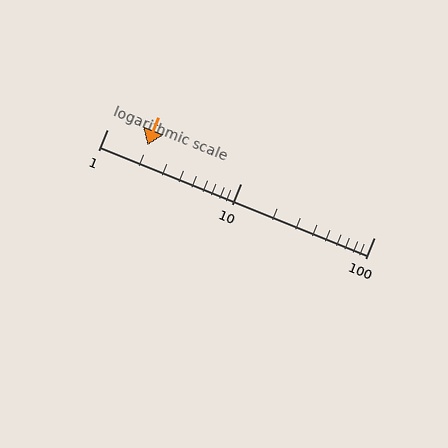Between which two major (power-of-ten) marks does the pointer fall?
The pointer is between 1 and 10.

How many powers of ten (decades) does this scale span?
The scale spans 2 decades, from 1 to 100.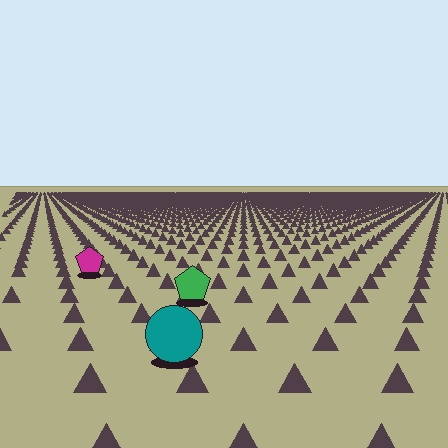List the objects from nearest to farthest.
From nearest to farthest: the teal circle, the green pentagon, the magenta pentagon.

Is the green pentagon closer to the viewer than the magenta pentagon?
Yes. The green pentagon is closer — you can tell from the texture gradient: the ground texture is coarser near it.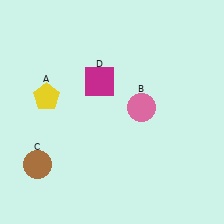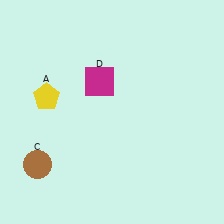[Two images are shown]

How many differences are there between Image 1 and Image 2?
There is 1 difference between the two images.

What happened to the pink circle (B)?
The pink circle (B) was removed in Image 2. It was in the top-right area of Image 1.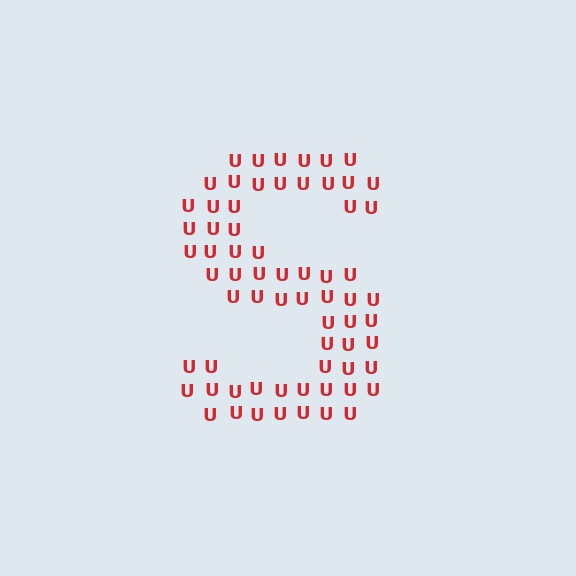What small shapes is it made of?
It is made of small letter U's.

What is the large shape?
The large shape is the letter S.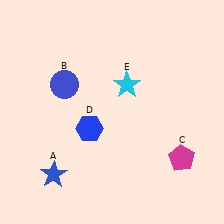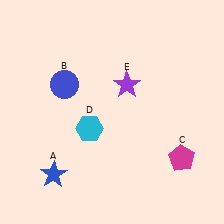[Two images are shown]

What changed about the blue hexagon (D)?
In Image 1, D is blue. In Image 2, it changed to cyan.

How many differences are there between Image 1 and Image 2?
There are 2 differences between the two images.